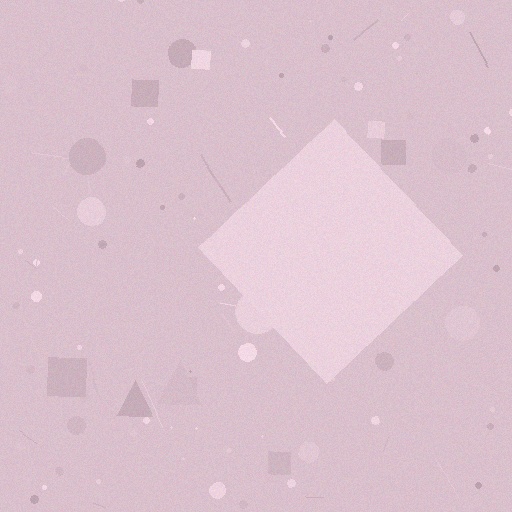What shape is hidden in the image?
A diamond is hidden in the image.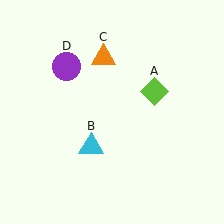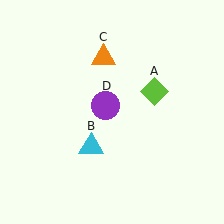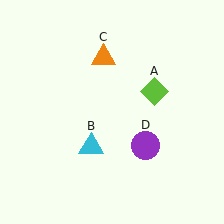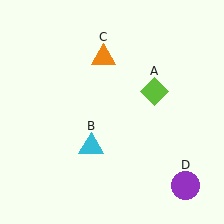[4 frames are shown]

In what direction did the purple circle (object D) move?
The purple circle (object D) moved down and to the right.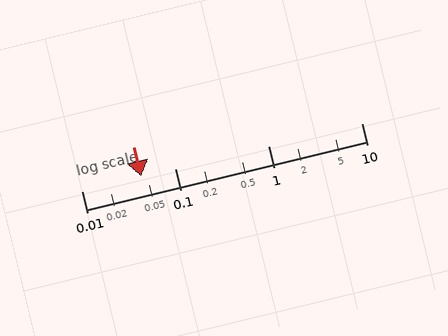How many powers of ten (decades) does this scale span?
The scale spans 3 decades, from 0.01 to 10.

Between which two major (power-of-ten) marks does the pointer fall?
The pointer is between 0.01 and 0.1.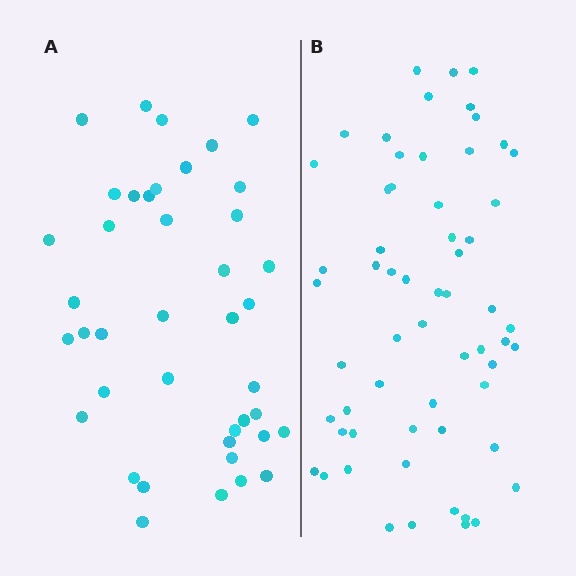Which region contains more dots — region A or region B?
Region B (the right region) has more dots.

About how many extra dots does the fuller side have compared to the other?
Region B has approximately 20 more dots than region A.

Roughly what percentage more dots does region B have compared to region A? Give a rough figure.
About 45% more.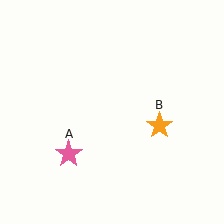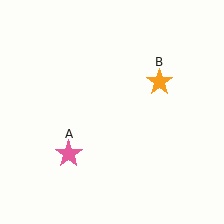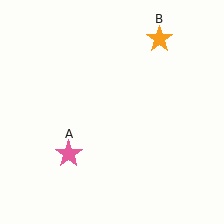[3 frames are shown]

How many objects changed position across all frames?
1 object changed position: orange star (object B).